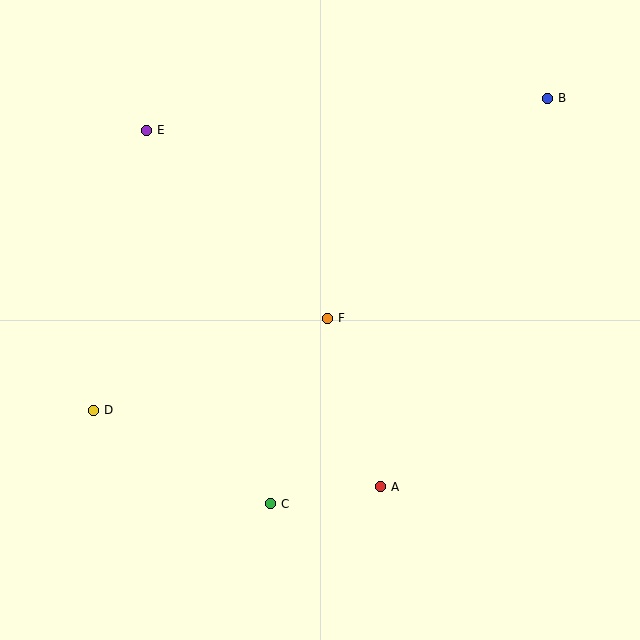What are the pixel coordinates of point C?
Point C is at (271, 504).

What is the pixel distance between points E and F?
The distance between E and F is 261 pixels.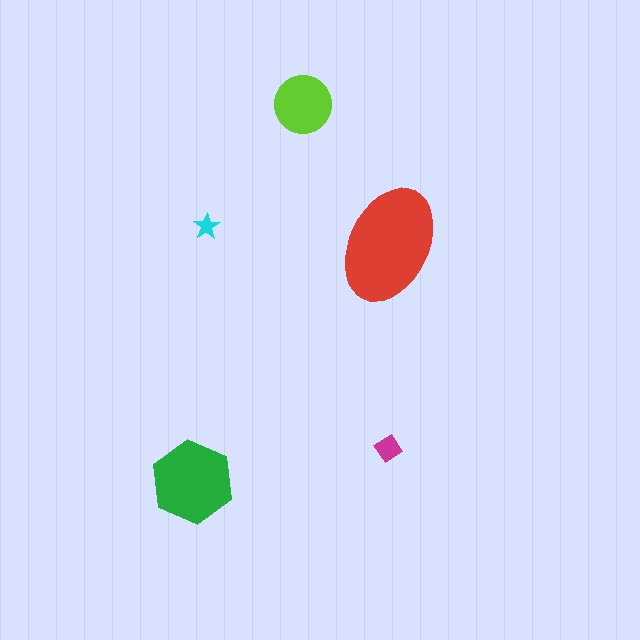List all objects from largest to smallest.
The red ellipse, the green hexagon, the lime circle, the magenta diamond, the cyan star.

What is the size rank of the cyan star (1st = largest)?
5th.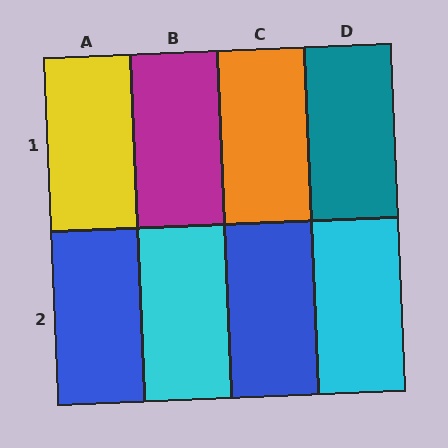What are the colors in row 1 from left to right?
Yellow, magenta, orange, teal.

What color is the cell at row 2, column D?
Cyan.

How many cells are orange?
1 cell is orange.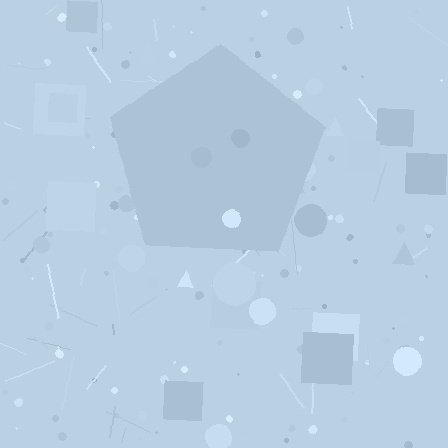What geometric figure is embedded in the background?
A pentagon is embedded in the background.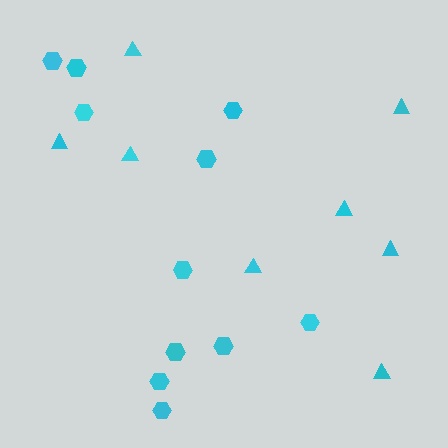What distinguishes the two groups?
There are 2 groups: one group of triangles (8) and one group of hexagons (11).